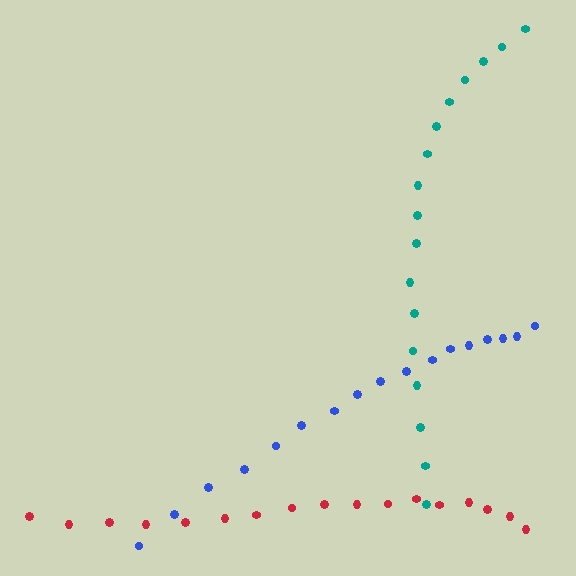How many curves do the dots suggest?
There are 3 distinct paths.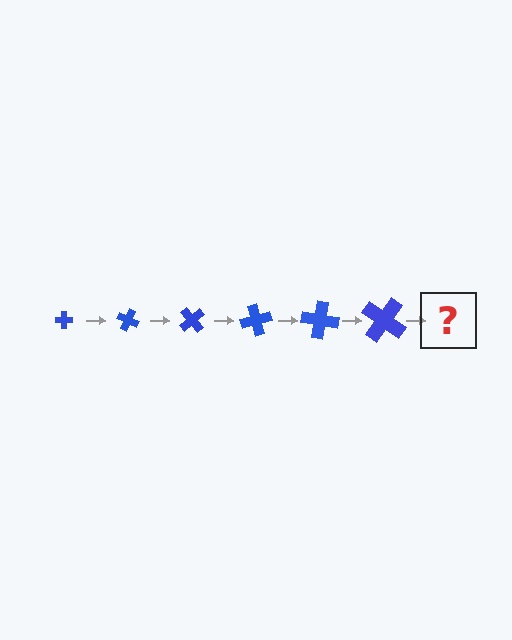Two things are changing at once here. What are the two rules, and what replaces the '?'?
The two rules are that the cross grows larger each step and it rotates 25 degrees each step. The '?' should be a cross, larger than the previous one and rotated 150 degrees from the start.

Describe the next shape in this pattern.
It should be a cross, larger than the previous one and rotated 150 degrees from the start.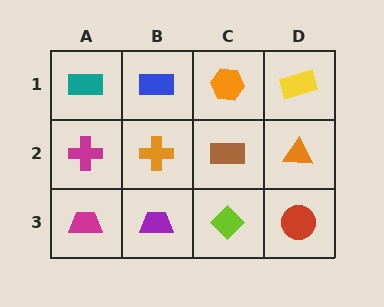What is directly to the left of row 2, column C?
An orange cross.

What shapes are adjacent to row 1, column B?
An orange cross (row 2, column B), a teal rectangle (row 1, column A), an orange hexagon (row 1, column C).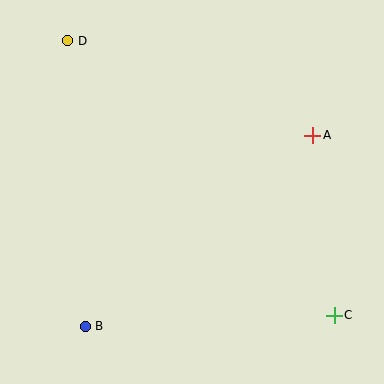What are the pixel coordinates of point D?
Point D is at (68, 41).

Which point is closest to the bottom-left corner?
Point B is closest to the bottom-left corner.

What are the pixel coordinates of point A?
Point A is at (313, 135).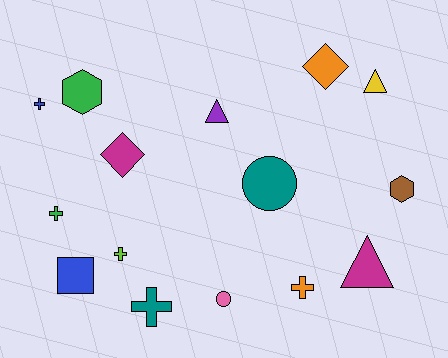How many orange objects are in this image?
There are 2 orange objects.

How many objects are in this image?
There are 15 objects.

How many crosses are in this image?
There are 5 crosses.